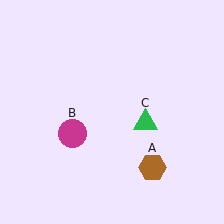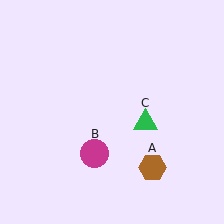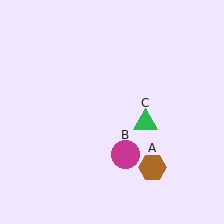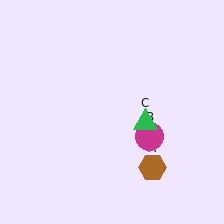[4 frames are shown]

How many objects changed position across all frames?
1 object changed position: magenta circle (object B).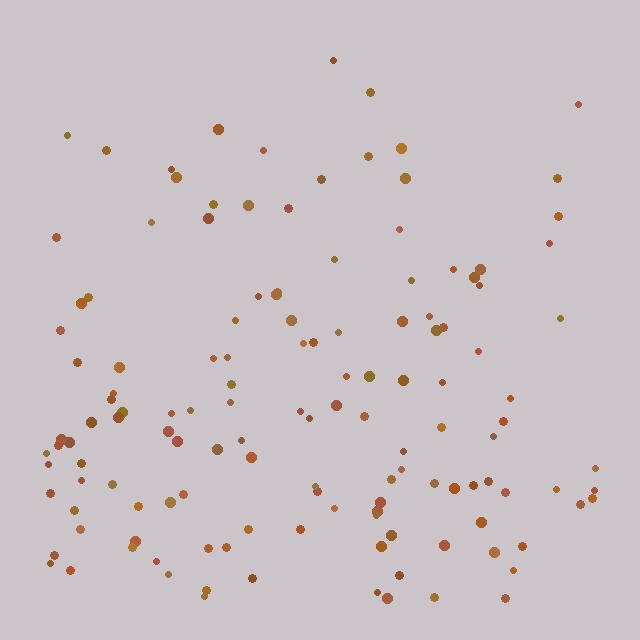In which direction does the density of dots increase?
From top to bottom, with the bottom side densest.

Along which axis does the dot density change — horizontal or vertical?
Vertical.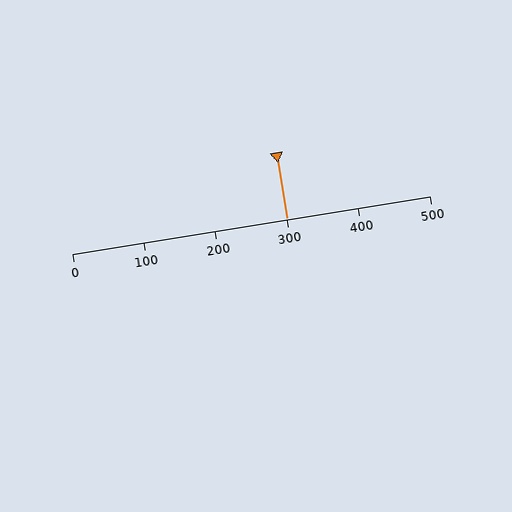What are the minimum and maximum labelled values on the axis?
The axis runs from 0 to 500.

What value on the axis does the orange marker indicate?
The marker indicates approximately 300.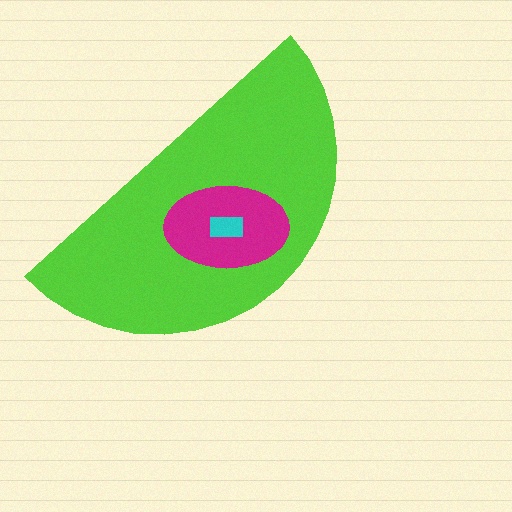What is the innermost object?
The cyan rectangle.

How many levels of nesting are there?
3.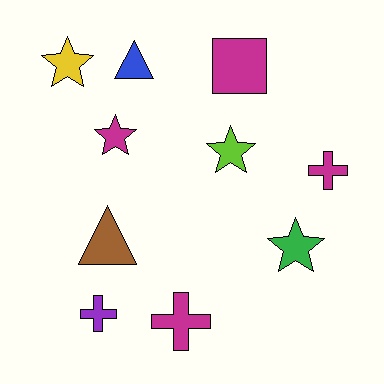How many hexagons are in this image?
There are no hexagons.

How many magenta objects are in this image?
There are 4 magenta objects.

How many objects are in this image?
There are 10 objects.